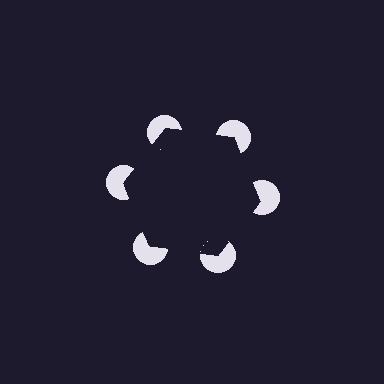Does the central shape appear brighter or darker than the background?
It typically appears slightly darker than the background, even though no actual brightness change is drawn.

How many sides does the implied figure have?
6 sides.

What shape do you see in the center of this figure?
An illusory hexagon — its edges are inferred from the aligned wedge cuts in the pac-man discs, not physically drawn.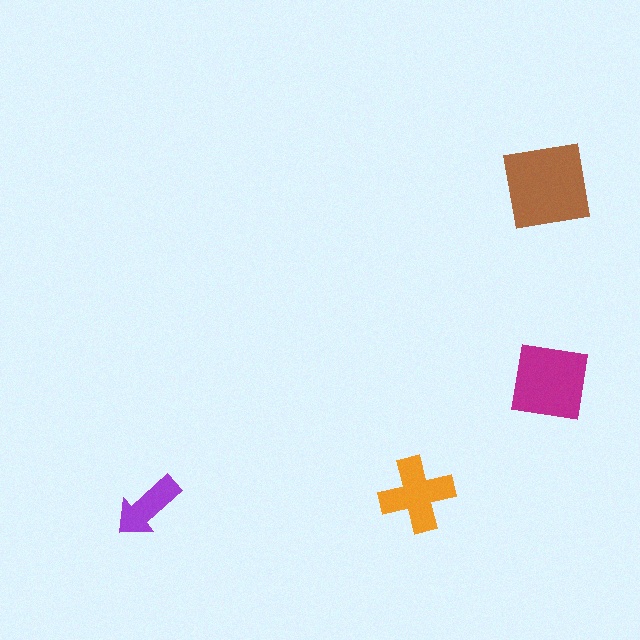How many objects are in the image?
There are 4 objects in the image.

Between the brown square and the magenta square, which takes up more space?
The brown square.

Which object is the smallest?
The purple arrow.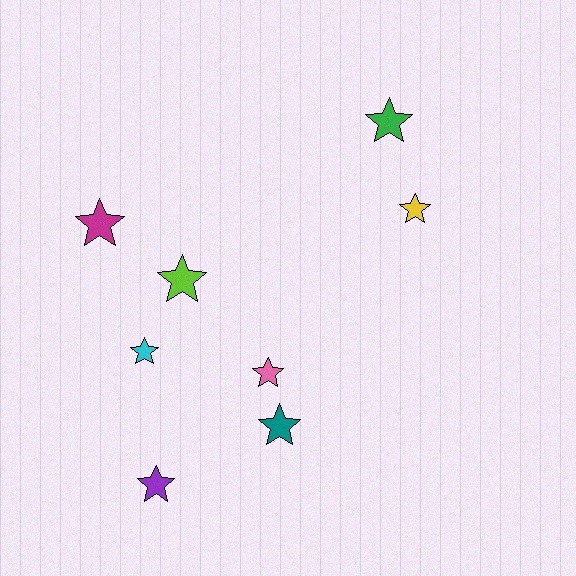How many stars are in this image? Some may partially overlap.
There are 8 stars.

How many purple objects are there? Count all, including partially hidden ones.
There is 1 purple object.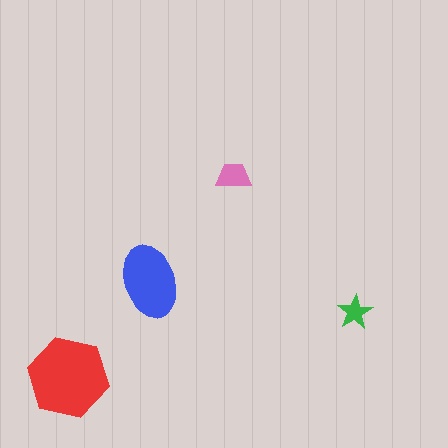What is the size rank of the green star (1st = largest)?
4th.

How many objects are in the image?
There are 4 objects in the image.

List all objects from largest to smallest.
The red hexagon, the blue ellipse, the pink trapezoid, the green star.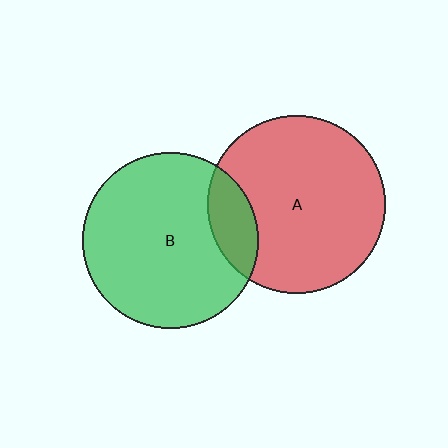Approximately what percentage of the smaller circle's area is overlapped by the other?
Approximately 15%.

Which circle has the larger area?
Circle A (red).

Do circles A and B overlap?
Yes.